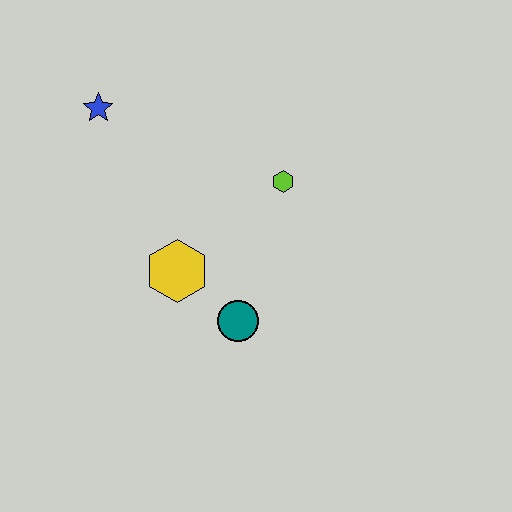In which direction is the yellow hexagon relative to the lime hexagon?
The yellow hexagon is to the left of the lime hexagon.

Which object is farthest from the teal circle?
The blue star is farthest from the teal circle.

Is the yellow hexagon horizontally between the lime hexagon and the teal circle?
No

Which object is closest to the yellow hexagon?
The teal circle is closest to the yellow hexagon.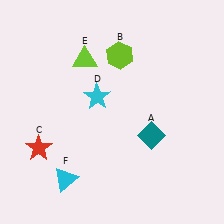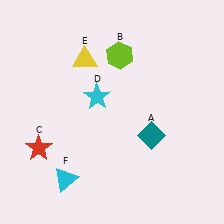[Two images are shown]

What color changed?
The triangle (E) changed from lime in Image 1 to yellow in Image 2.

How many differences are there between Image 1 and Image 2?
There is 1 difference between the two images.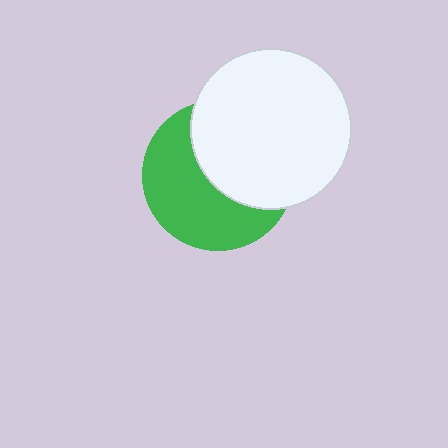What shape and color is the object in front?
The object in front is a white circle.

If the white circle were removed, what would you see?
You would see the complete green circle.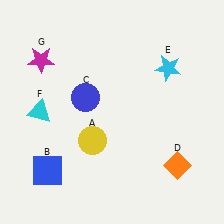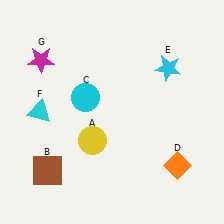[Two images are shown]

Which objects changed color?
B changed from blue to brown. C changed from blue to cyan.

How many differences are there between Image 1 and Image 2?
There are 2 differences between the two images.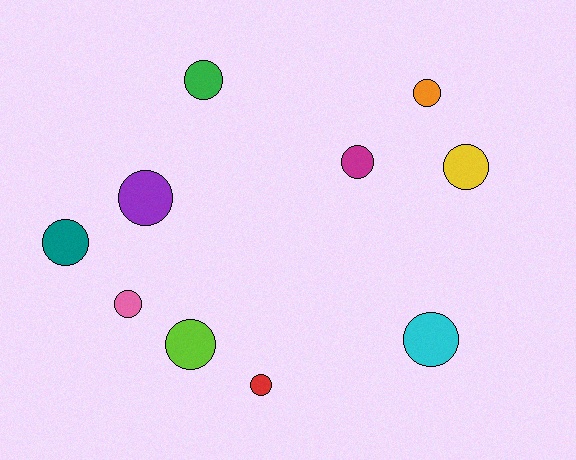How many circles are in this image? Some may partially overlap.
There are 10 circles.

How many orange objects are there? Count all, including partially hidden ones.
There is 1 orange object.